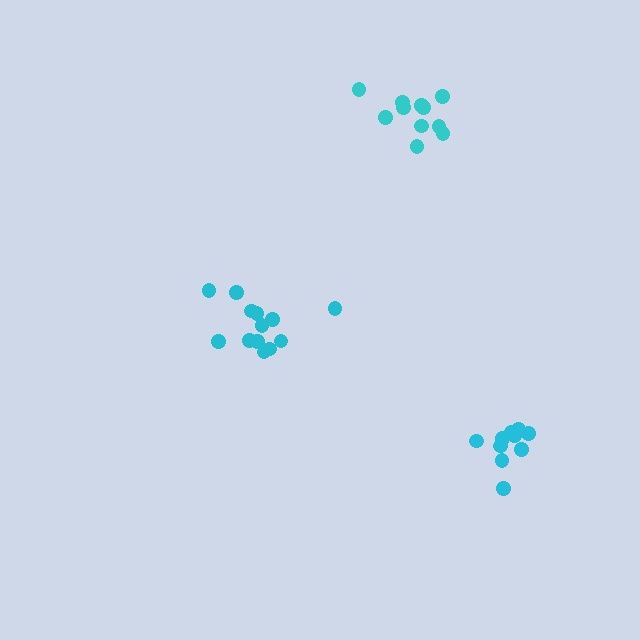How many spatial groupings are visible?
There are 3 spatial groupings.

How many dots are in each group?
Group 1: 13 dots, Group 2: 11 dots, Group 3: 10 dots (34 total).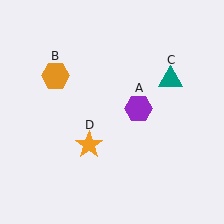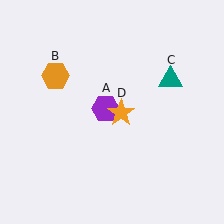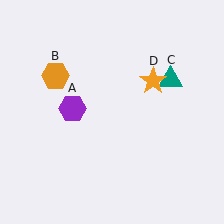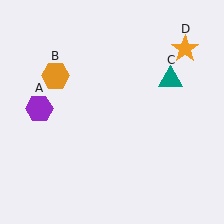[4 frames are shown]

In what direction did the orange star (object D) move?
The orange star (object D) moved up and to the right.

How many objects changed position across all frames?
2 objects changed position: purple hexagon (object A), orange star (object D).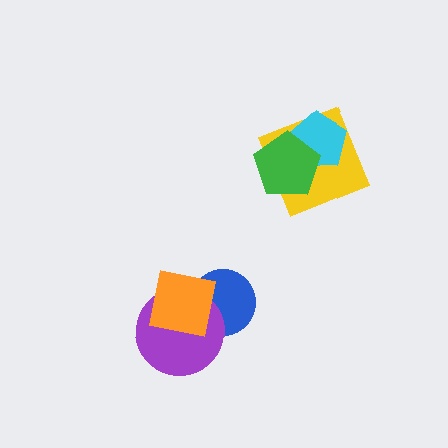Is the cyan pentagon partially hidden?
Yes, it is partially covered by another shape.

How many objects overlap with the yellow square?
2 objects overlap with the yellow square.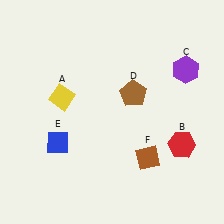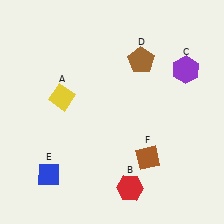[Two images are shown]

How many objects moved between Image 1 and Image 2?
3 objects moved between the two images.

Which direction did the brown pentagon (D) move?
The brown pentagon (D) moved up.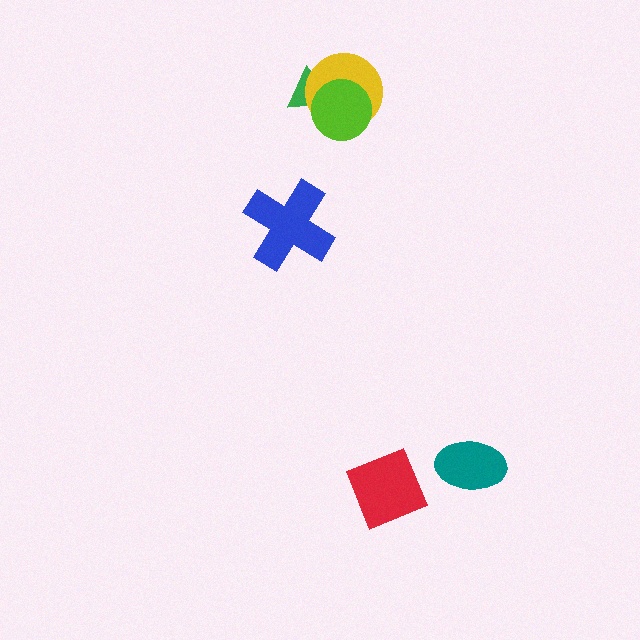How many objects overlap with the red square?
0 objects overlap with the red square.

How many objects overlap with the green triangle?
2 objects overlap with the green triangle.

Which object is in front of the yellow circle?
The lime circle is in front of the yellow circle.